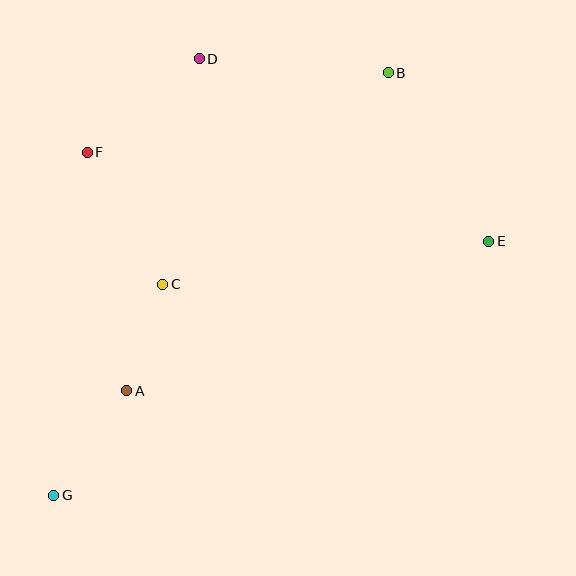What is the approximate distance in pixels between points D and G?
The distance between D and G is approximately 460 pixels.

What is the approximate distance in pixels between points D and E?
The distance between D and E is approximately 342 pixels.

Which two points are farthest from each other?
Points B and G are farthest from each other.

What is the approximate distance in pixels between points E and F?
The distance between E and F is approximately 411 pixels.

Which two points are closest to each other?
Points A and C are closest to each other.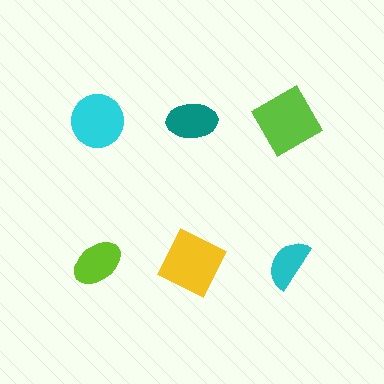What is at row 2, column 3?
A cyan semicircle.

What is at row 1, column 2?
A teal ellipse.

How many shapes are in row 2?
3 shapes.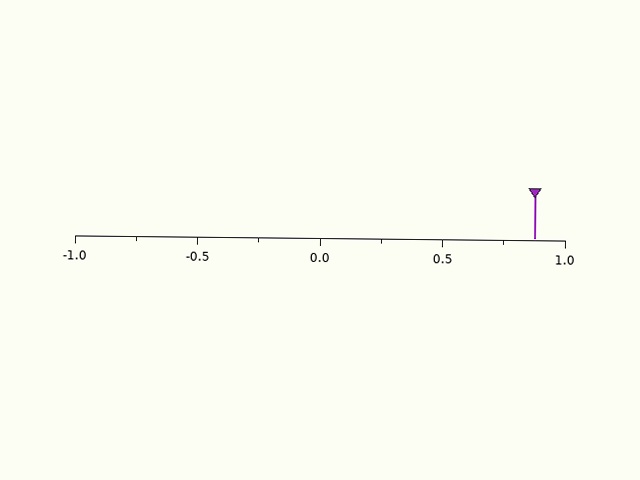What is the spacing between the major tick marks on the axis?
The major ticks are spaced 0.5 apart.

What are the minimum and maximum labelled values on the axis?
The axis runs from -1.0 to 1.0.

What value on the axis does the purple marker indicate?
The marker indicates approximately 0.88.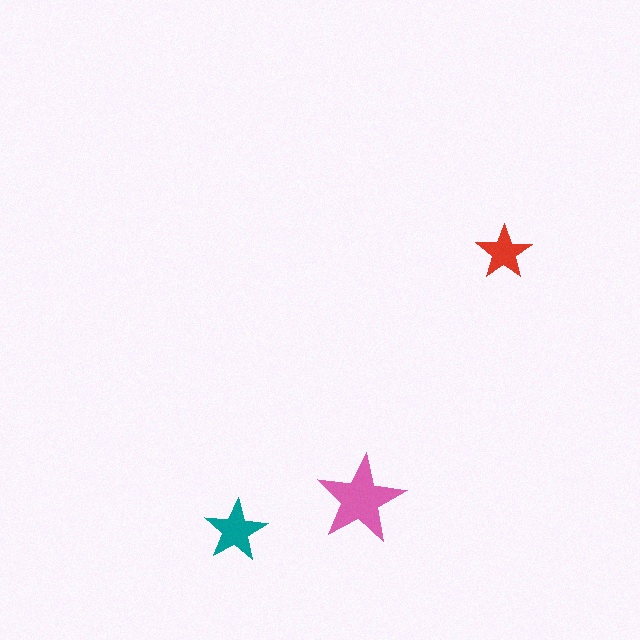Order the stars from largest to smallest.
the pink one, the teal one, the red one.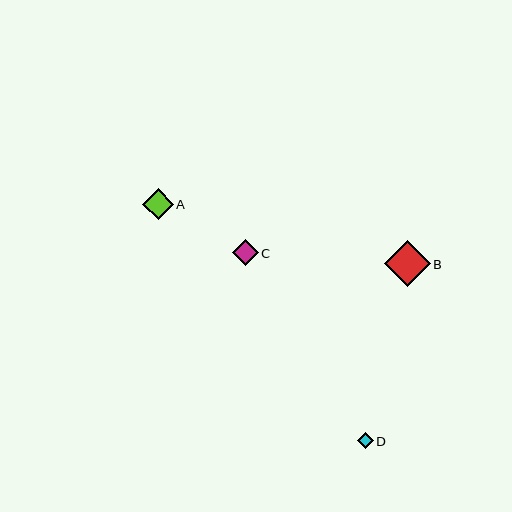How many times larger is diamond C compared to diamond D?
Diamond C is approximately 1.7 times the size of diamond D.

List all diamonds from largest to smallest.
From largest to smallest: B, A, C, D.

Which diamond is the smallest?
Diamond D is the smallest with a size of approximately 16 pixels.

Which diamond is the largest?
Diamond B is the largest with a size of approximately 46 pixels.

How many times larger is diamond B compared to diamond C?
Diamond B is approximately 1.7 times the size of diamond C.